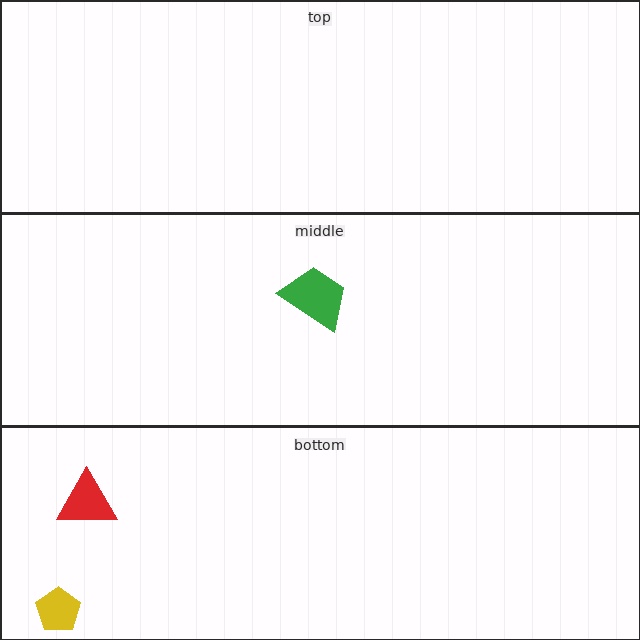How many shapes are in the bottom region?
2.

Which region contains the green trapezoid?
The middle region.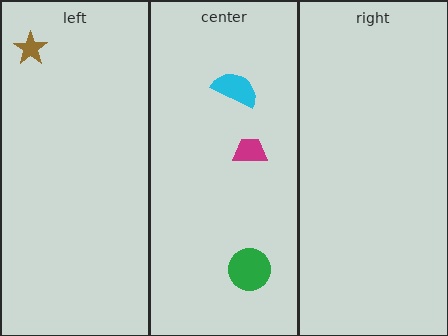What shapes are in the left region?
The brown star.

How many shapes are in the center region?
3.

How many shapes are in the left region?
1.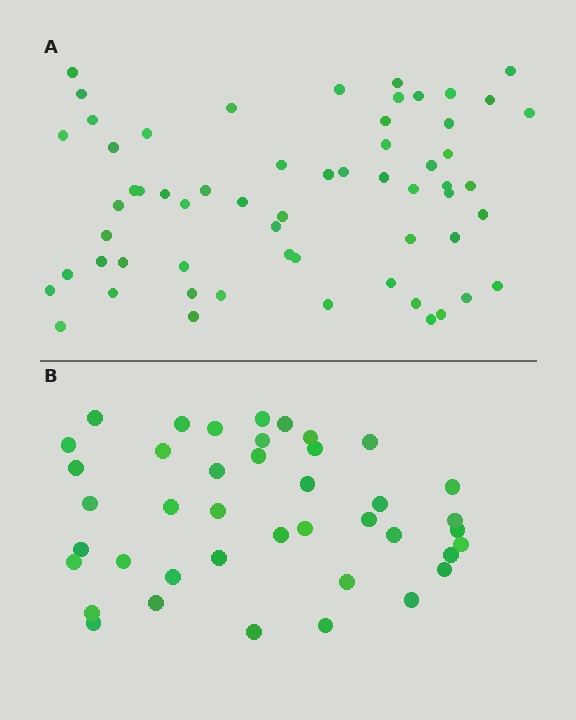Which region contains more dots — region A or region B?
Region A (the top region) has more dots.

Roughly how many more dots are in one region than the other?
Region A has approximately 20 more dots than region B.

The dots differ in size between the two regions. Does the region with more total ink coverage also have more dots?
No. Region B has more total ink coverage because its dots are larger, but region A actually contains more individual dots. Total area can be misleading — the number of items is what matters here.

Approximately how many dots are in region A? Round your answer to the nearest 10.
About 60 dots.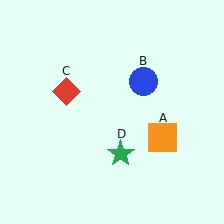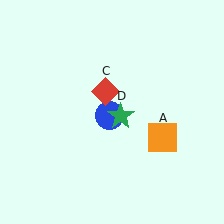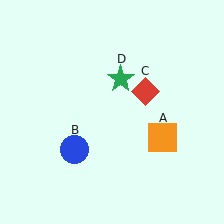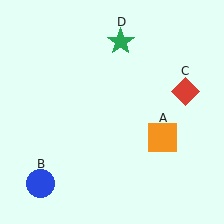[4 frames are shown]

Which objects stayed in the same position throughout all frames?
Orange square (object A) remained stationary.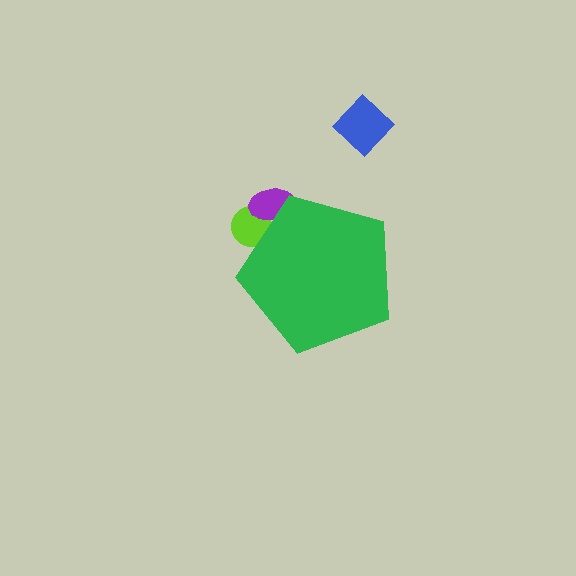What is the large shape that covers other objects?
A green pentagon.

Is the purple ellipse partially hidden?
Yes, the purple ellipse is partially hidden behind the green pentagon.